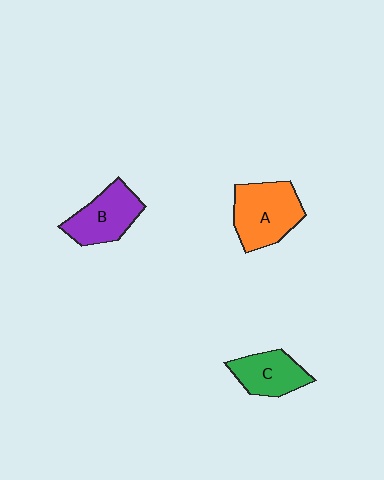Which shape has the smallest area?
Shape C (green).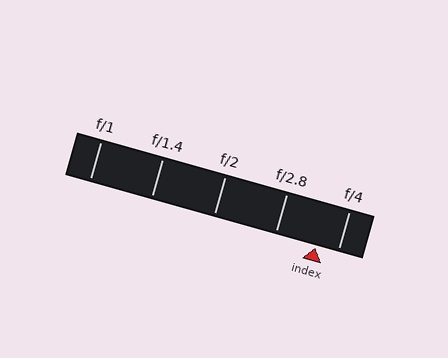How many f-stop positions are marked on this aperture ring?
There are 5 f-stop positions marked.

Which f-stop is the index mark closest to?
The index mark is closest to f/4.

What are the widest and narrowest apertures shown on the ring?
The widest aperture shown is f/1 and the narrowest is f/4.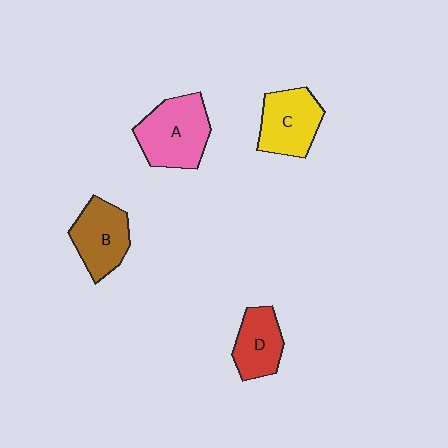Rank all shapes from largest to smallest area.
From largest to smallest: A (pink), C (yellow), B (brown), D (red).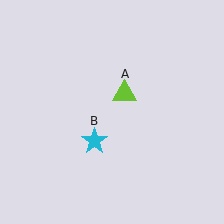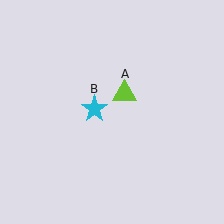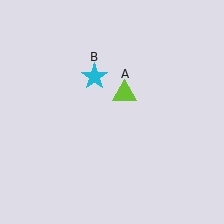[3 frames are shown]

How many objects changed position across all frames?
1 object changed position: cyan star (object B).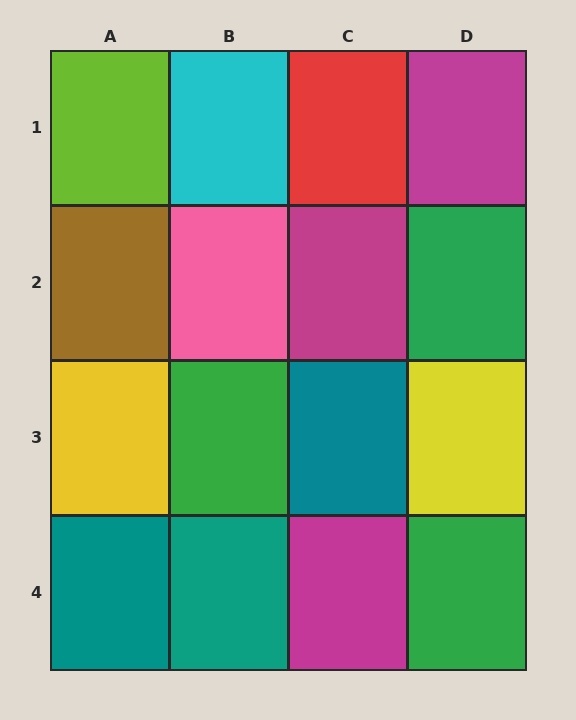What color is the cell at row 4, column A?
Teal.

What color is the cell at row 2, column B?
Pink.